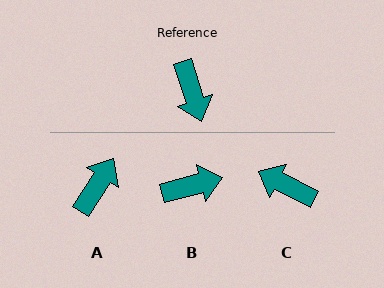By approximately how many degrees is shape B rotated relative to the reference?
Approximately 86 degrees counter-clockwise.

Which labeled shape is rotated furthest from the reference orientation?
C, about 135 degrees away.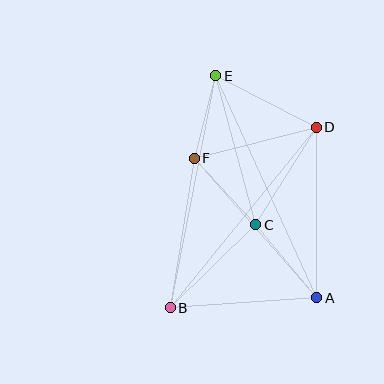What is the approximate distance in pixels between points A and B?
The distance between A and B is approximately 146 pixels.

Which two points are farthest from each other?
Points A and E are farthest from each other.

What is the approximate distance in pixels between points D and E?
The distance between D and E is approximately 113 pixels.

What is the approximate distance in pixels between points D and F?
The distance between D and F is approximately 126 pixels.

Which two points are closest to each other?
Points E and F are closest to each other.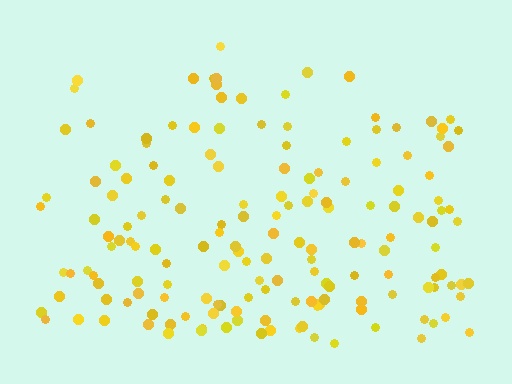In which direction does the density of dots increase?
From top to bottom, with the bottom side densest.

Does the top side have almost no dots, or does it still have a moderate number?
Still a moderate number, just noticeably fewer than the bottom.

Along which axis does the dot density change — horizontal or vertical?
Vertical.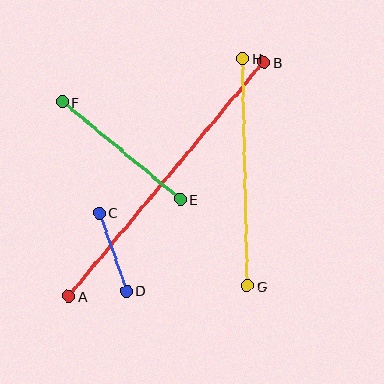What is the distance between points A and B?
The distance is approximately 305 pixels.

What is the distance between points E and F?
The distance is approximately 153 pixels.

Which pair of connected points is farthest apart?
Points A and B are farthest apart.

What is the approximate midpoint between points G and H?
The midpoint is at approximately (245, 172) pixels.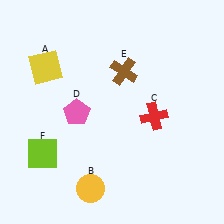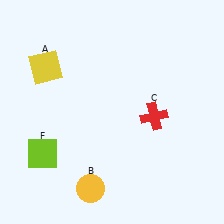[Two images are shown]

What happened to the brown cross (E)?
The brown cross (E) was removed in Image 2. It was in the top-right area of Image 1.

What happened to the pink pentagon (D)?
The pink pentagon (D) was removed in Image 2. It was in the bottom-left area of Image 1.